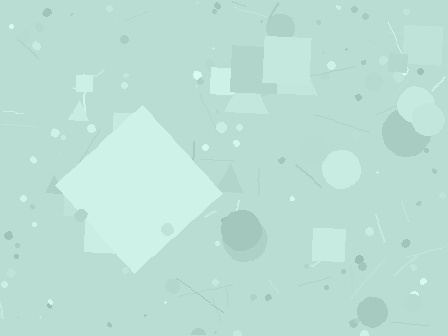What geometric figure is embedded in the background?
A diamond is embedded in the background.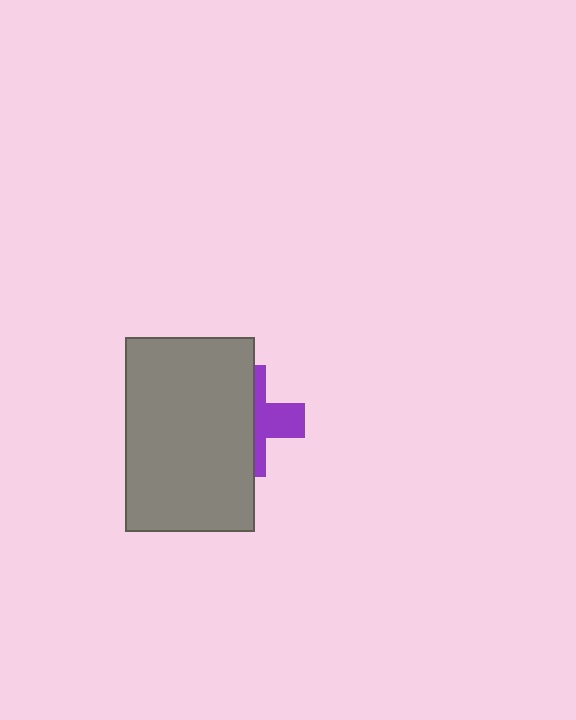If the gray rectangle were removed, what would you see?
You would see the complete purple cross.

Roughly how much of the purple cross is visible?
A small part of it is visible (roughly 38%).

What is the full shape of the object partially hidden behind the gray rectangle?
The partially hidden object is a purple cross.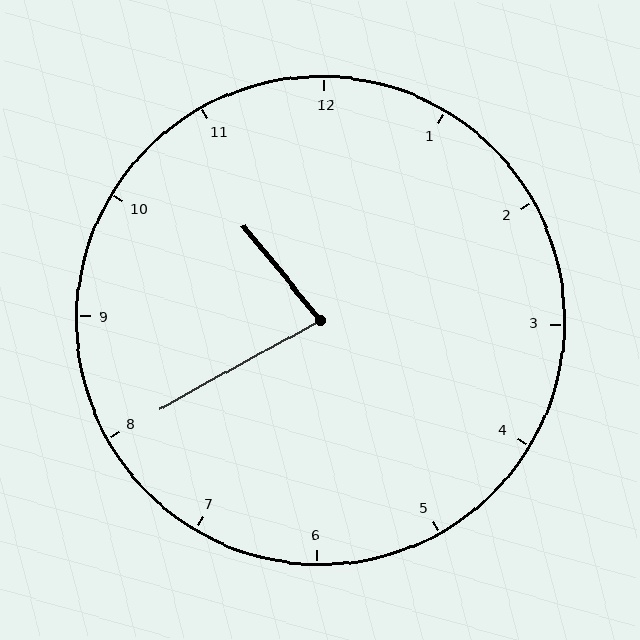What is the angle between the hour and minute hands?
Approximately 80 degrees.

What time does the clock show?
10:40.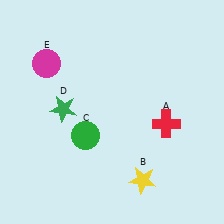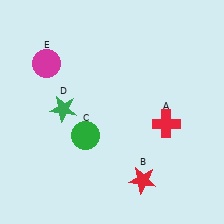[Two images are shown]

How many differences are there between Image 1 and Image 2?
There is 1 difference between the two images.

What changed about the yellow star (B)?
In Image 1, B is yellow. In Image 2, it changed to red.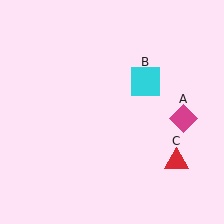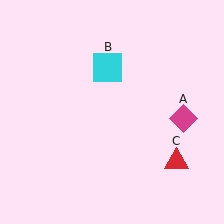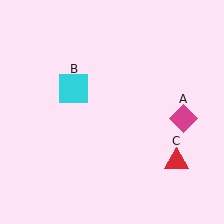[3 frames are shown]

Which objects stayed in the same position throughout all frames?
Magenta diamond (object A) and red triangle (object C) remained stationary.